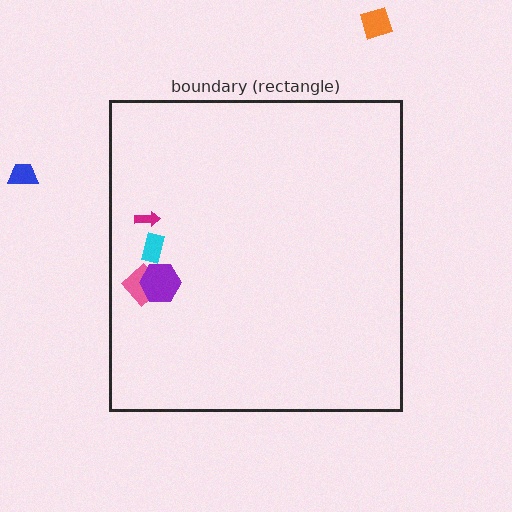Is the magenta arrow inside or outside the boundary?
Inside.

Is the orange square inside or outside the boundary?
Outside.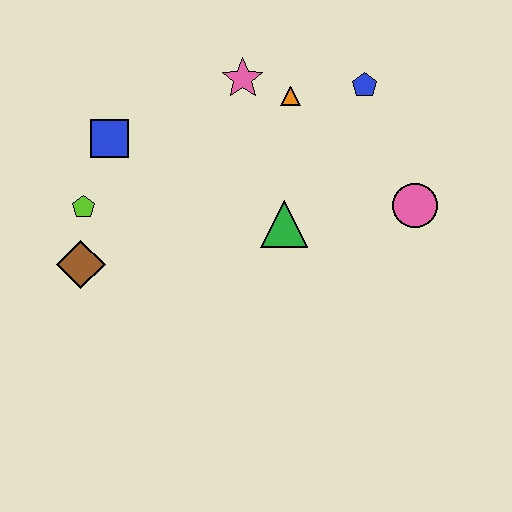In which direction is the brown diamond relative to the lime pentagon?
The brown diamond is below the lime pentagon.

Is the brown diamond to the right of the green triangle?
No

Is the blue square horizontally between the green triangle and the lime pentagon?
Yes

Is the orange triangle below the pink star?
Yes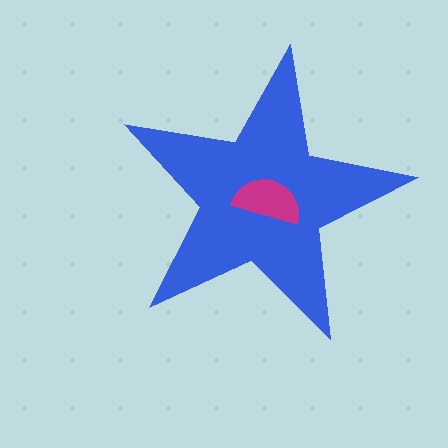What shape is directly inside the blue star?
The magenta semicircle.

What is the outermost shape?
The blue star.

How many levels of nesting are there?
2.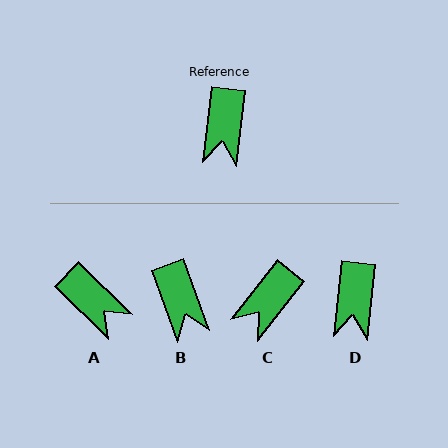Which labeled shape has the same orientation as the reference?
D.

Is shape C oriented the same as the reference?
No, it is off by about 32 degrees.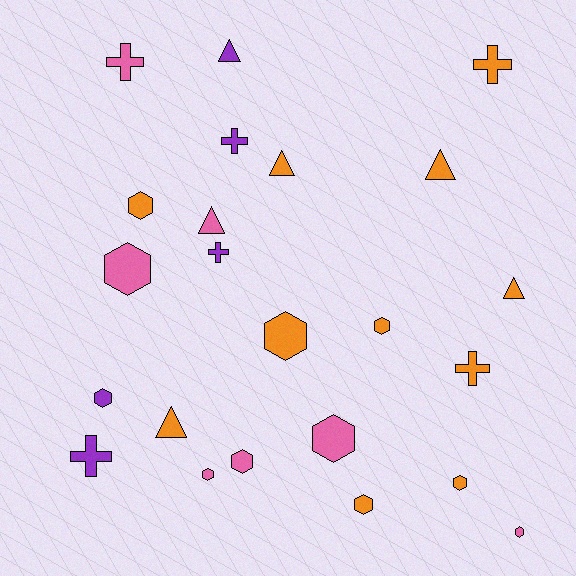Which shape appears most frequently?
Hexagon, with 11 objects.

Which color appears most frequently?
Orange, with 11 objects.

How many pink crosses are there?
There is 1 pink cross.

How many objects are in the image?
There are 23 objects.